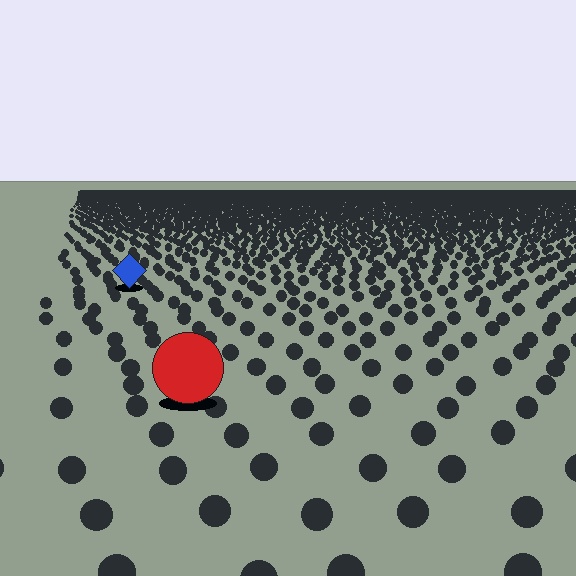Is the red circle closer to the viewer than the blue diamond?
Yes. The red circle is closer — you can tell from the texture gradient: the ground texture is coarser near it.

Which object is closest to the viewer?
The red circle is closest. The texture marks near it are larger and more spread out.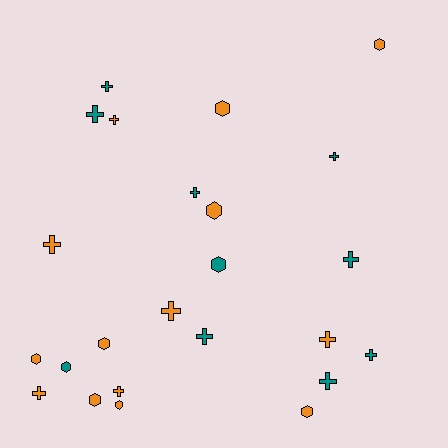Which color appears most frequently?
Orange, with 14 objects.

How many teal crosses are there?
There are 8 teal crosses.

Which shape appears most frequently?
Cross, with 14 objects.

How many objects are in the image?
There are 24 objects.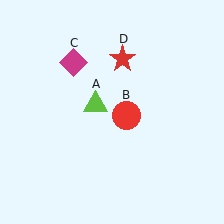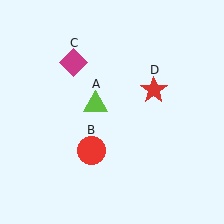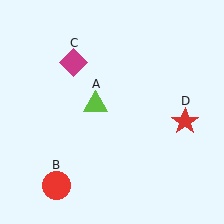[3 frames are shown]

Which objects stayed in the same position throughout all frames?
Lime triangle (object A) and magenta diamond (object C) remained stationary.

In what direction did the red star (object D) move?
The red star (object D) moved down and to the right.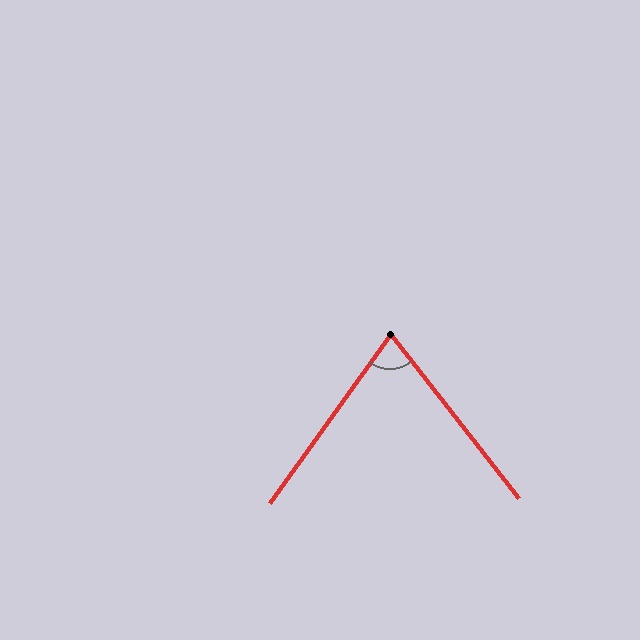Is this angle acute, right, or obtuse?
It is acute.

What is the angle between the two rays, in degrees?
Approximately 74 degrees.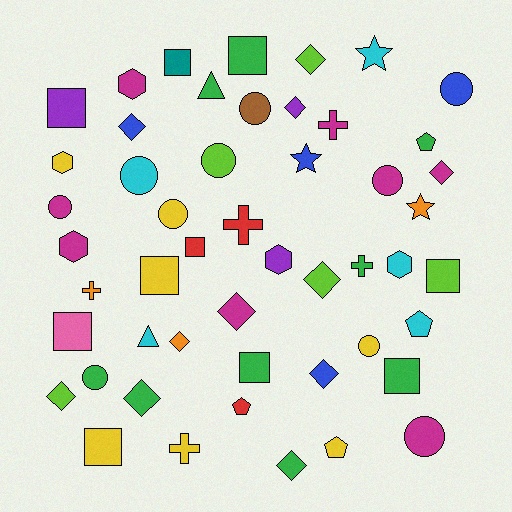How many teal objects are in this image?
There is 1 teal object.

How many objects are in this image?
There are 50 objects.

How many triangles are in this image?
There are 2 triangles.